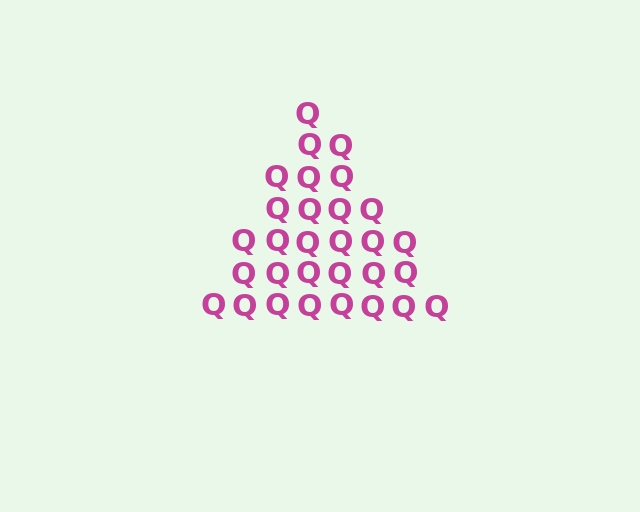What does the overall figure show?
The overall figure shows a triangle.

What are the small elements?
The small elements are letter Q's.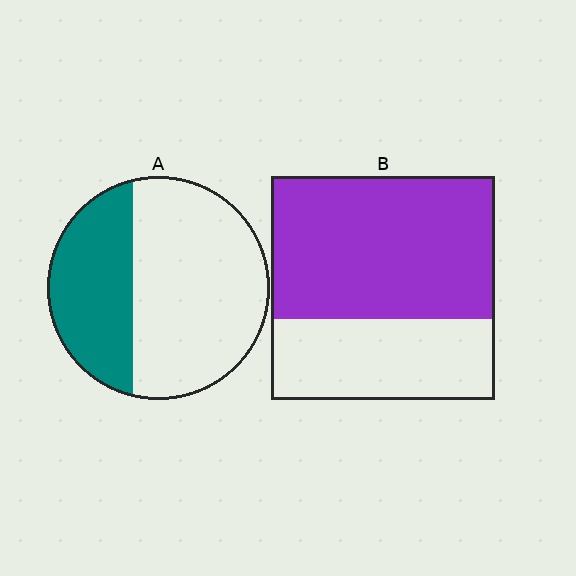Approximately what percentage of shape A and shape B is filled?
A is approximately 35% and B is approximately 65%.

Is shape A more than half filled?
No.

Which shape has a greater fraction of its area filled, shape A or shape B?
Shape B.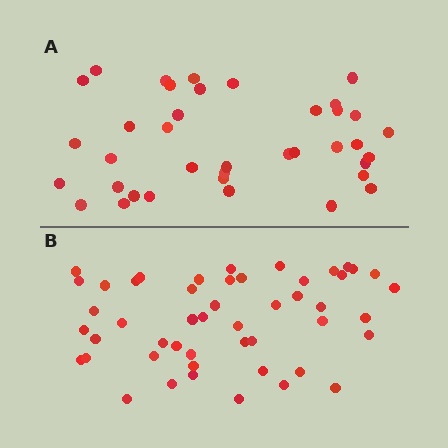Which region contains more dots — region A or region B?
Region B (the bottom region) has more dots.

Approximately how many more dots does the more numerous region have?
Region B has roughly 12 or so more dots than region A.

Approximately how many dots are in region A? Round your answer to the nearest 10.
About 40 dots. (The exact count is 38, which rounds to 40.)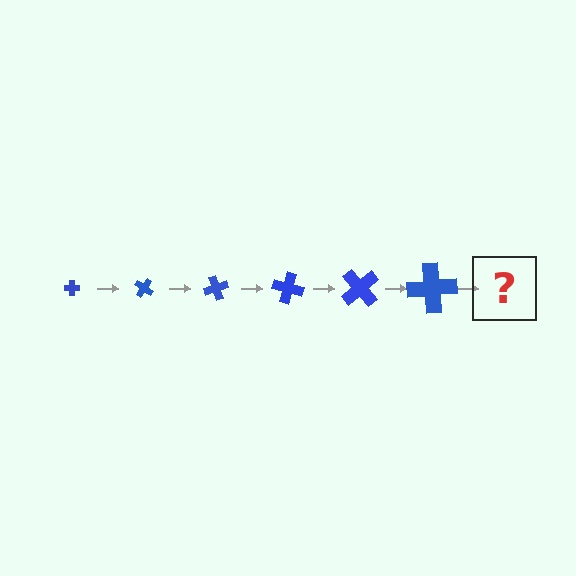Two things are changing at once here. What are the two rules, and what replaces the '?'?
The two rules are that the cross grows larger each step and it rotates 35 degrees each step. The '?' should be a cross, larger than the previous one and rotated 210 degrees from the start.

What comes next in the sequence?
The next element should be a cross, larger than the previous one and rotated 210 degrees from the start.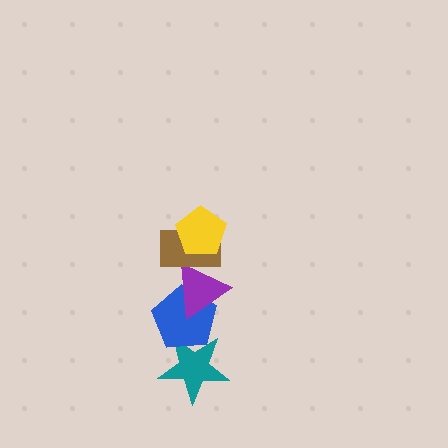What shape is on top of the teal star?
The blue pentagon is on top of the teal star.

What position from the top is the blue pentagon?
The blue pentagon is 4th from the top.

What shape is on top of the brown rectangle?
The yellow pentagon is on top of the brown rectangle.